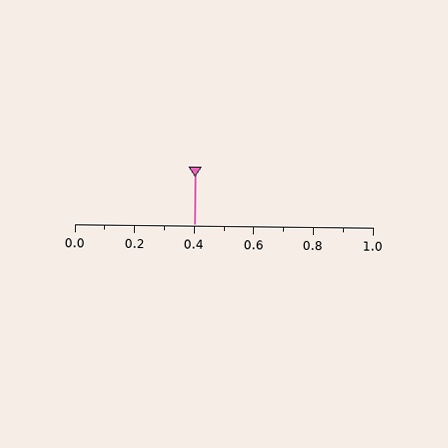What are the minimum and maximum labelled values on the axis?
The axis runs from 0.0 to 1.0.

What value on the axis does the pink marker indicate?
The marker indicates approximately 0.4.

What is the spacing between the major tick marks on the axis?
The major ticks are spaced 0.2 apart.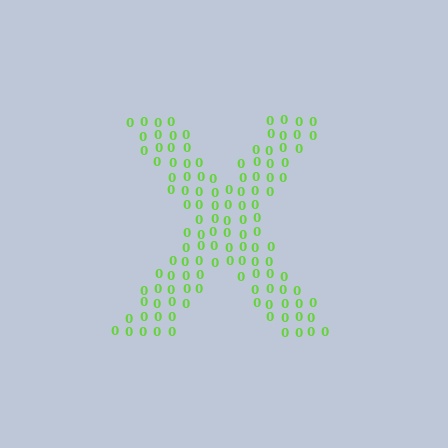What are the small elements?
The small elements are digit 0's.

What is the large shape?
The large shape is the letter X.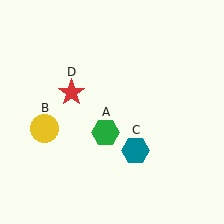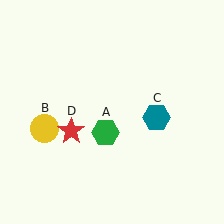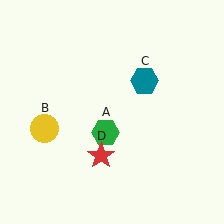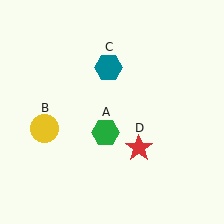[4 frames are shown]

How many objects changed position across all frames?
2 objects changed position: teal hexagon (object C), red star (object D).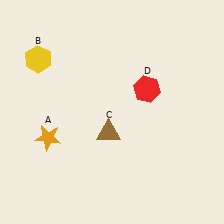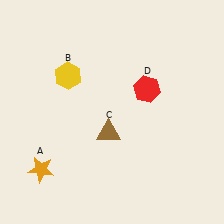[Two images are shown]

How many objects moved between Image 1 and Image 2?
2 objects moved between the two images.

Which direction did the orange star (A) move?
The orange star (A) moved down.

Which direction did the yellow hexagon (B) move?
The yellow hexagon (B) moved right.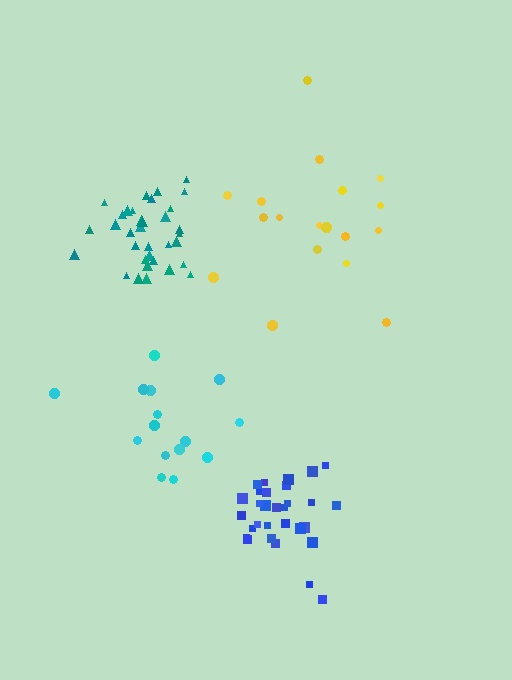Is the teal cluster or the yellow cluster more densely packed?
Teal.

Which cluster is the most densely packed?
Teal.